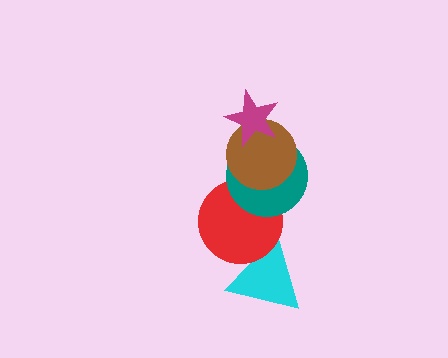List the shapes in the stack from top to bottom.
From top to bottom: the magenta star, the brown circle, the teal circle, the red circle, the cyan triangle.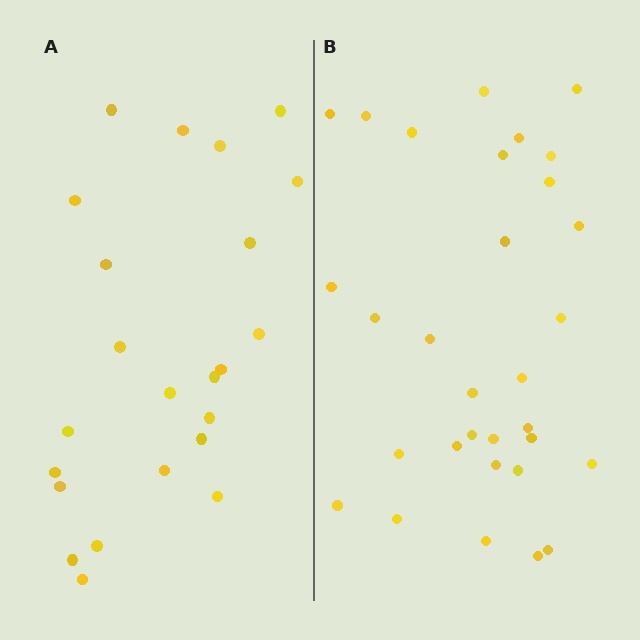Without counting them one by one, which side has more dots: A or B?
Region B (the right region) has more dots.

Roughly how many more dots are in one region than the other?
Region B has roughly 8 or so more dots than region A.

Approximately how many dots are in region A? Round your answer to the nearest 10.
About 20 dots. (The exact count is 23, which rounds to 20.)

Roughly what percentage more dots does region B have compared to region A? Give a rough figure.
About 35% more.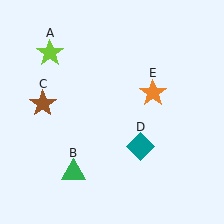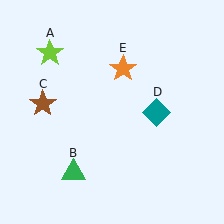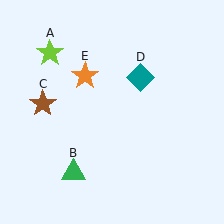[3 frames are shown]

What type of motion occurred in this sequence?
The teal diamond (object D), orange star (object E) rotated counterclockwise around the center of the scene.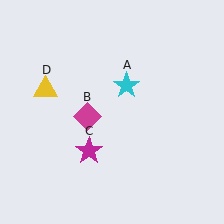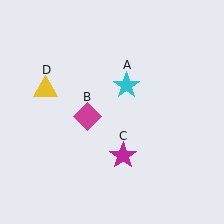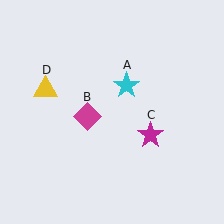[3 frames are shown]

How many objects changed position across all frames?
1 object changed position: magenta star (object C).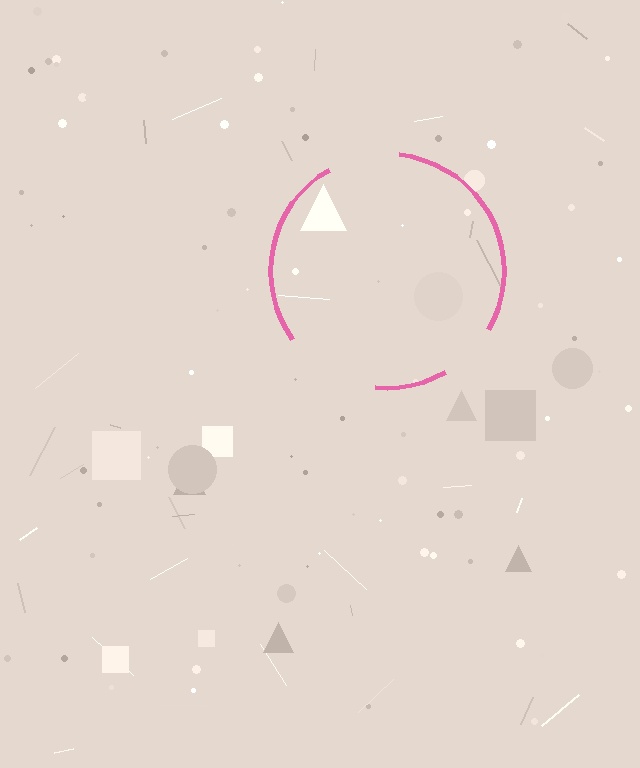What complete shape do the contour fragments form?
The contour fragments form a circle.